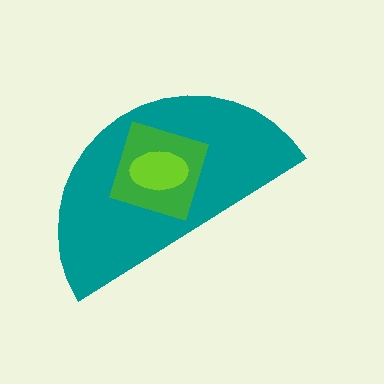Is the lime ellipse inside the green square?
Yes.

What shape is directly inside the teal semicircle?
The green square.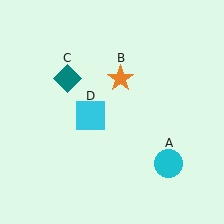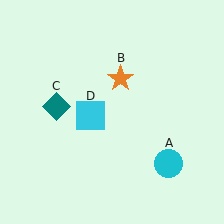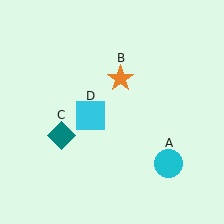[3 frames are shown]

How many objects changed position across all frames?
1 object changed position: teal diamond (object C).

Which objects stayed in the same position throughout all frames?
Cyan circle (object A) and orange star (object B) and cyan square (object D) remained stationary.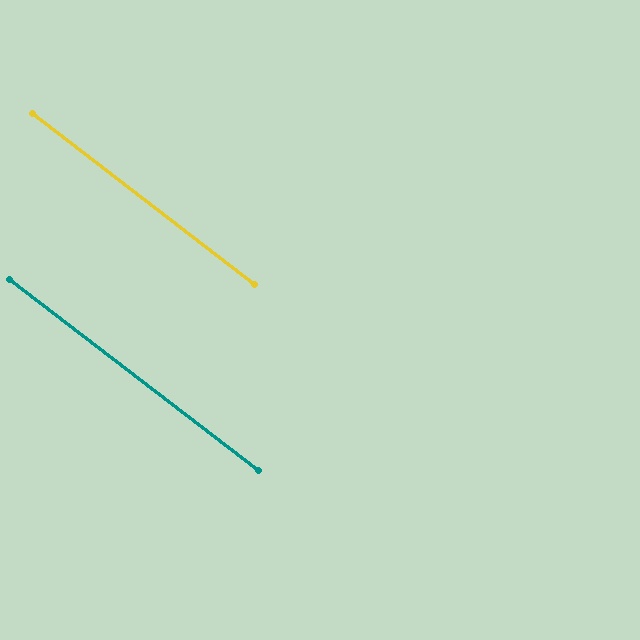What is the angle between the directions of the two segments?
Approximately 0 degrees.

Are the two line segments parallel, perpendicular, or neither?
Parallel — their directions differ by only 0.1°.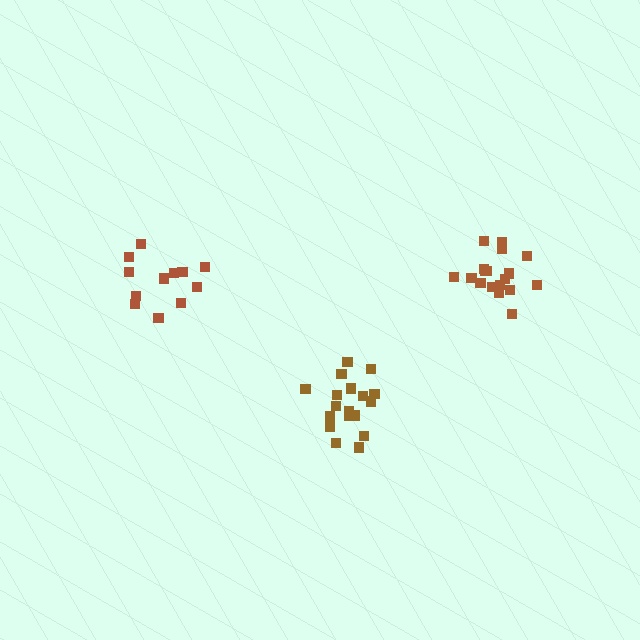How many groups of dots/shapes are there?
There are 3 groups.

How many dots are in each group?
Group 1: 12 dots, Group 2: 18 dots, Group 3: 18 dots (48 total).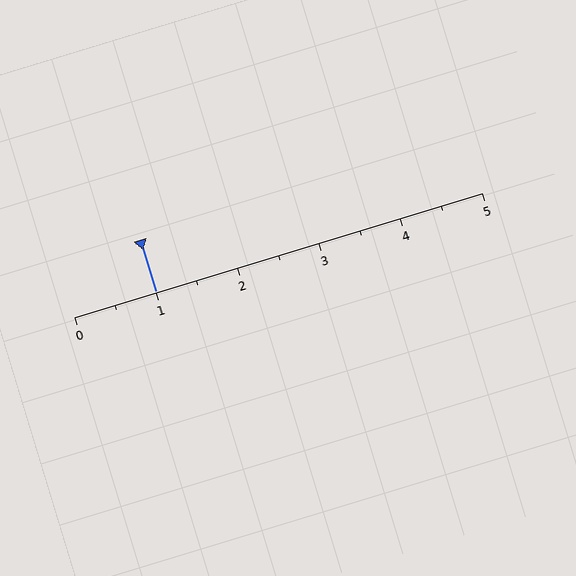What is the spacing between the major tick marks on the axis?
The major ticks are spaced 1 apart.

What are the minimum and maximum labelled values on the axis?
The axis runs from 0 to 5.